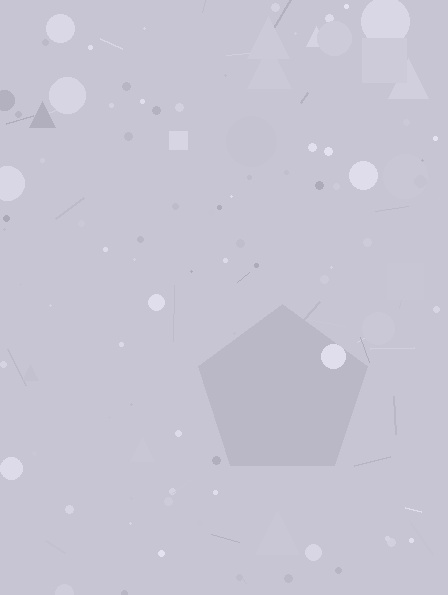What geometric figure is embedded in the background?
A pentagon is embedded in the background.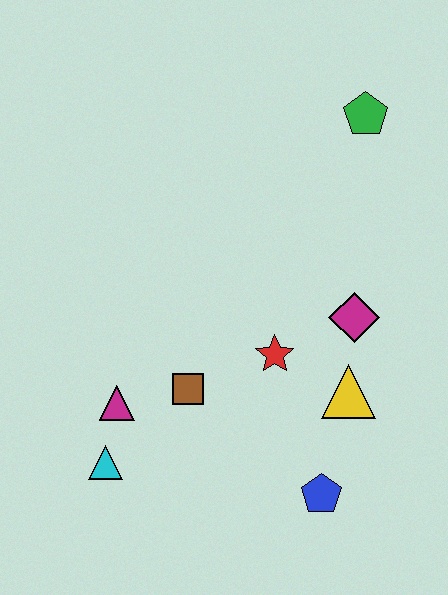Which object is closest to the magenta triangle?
The cyan triangle is closest to the magenta triangle.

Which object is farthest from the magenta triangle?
The green pentagon is farthest from the magenta triangle.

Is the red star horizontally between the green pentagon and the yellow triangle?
No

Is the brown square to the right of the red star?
No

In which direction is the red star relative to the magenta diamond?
The red star is to the left of the magenta diamond.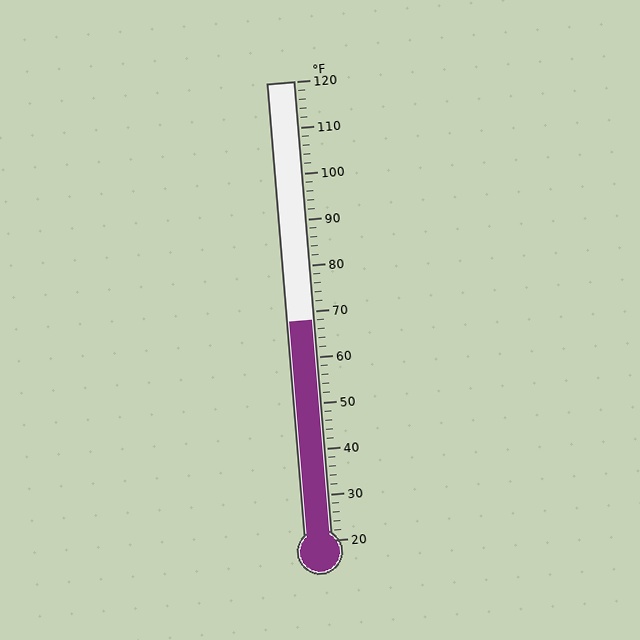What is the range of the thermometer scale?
The thermometer scale ranges from 20°F to 120°F.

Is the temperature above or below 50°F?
The temperature is above 50°F.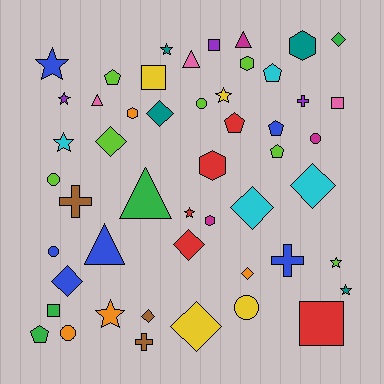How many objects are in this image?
There are 50 objects.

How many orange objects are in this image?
There are 4 orange objects.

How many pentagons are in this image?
There are 6 pentagons.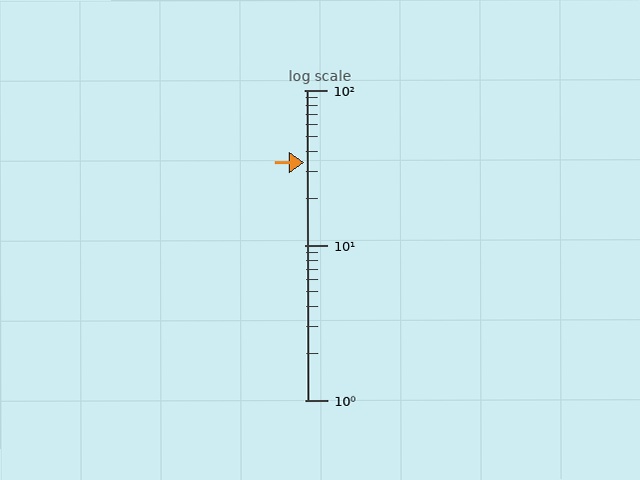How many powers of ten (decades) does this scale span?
The scale spans 2 decades, from 1 to 100.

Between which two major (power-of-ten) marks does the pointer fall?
The pointer is between 10 and 100.